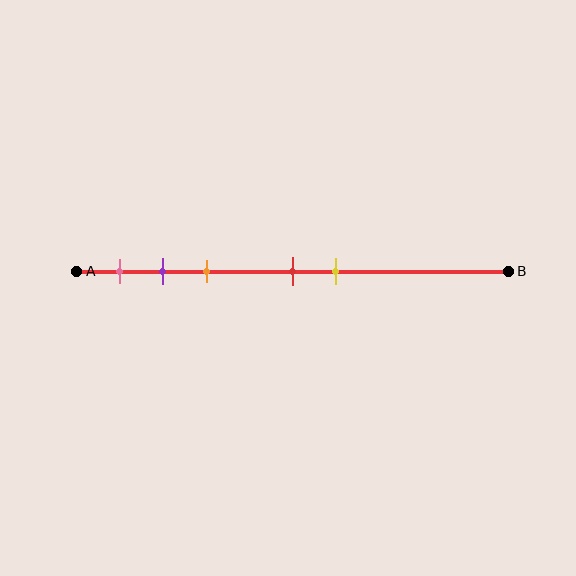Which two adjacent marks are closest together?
The purple and orange marks are the closest adjacent pair.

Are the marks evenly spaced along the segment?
No, the marks are not evenly spaced.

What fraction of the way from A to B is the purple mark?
The purple mark is approximately 20% (0.2) of the way from A to B.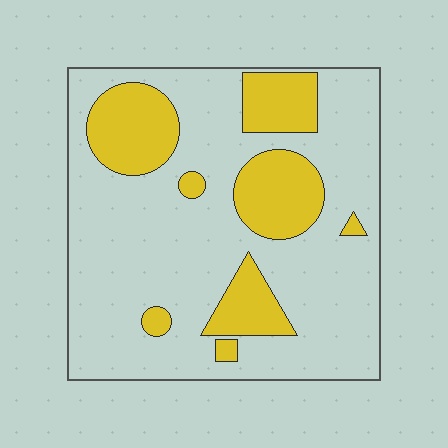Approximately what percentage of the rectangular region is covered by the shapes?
Approximately 25%.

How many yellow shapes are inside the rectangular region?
8.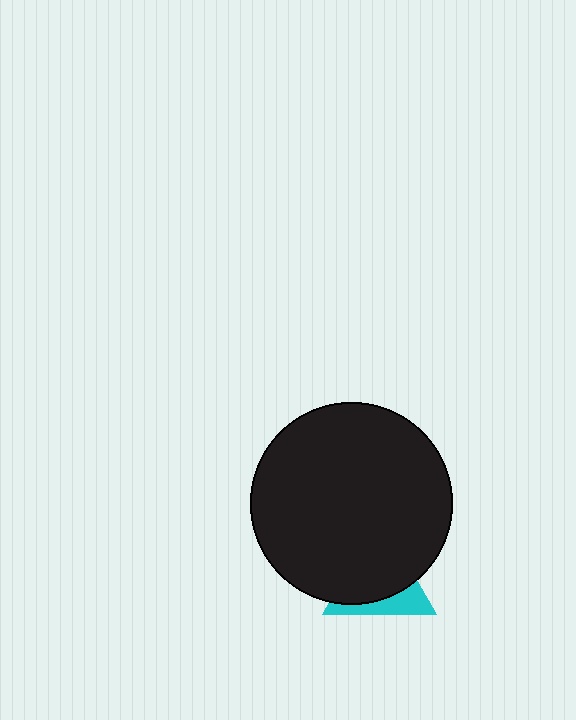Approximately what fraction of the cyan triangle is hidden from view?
Roughly 68% of the cyan triangle is hidden behind the black circle.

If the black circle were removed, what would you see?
You would see the complete cyan triangle.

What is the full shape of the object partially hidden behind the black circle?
The partially hidden object is a cyan triangle.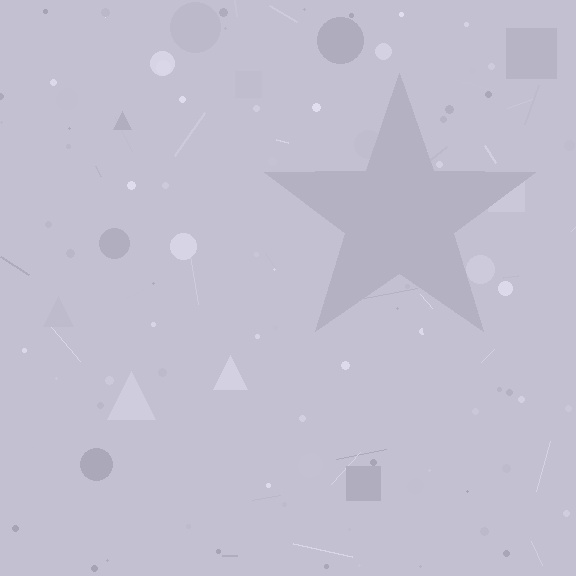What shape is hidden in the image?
A star is hidden in the image.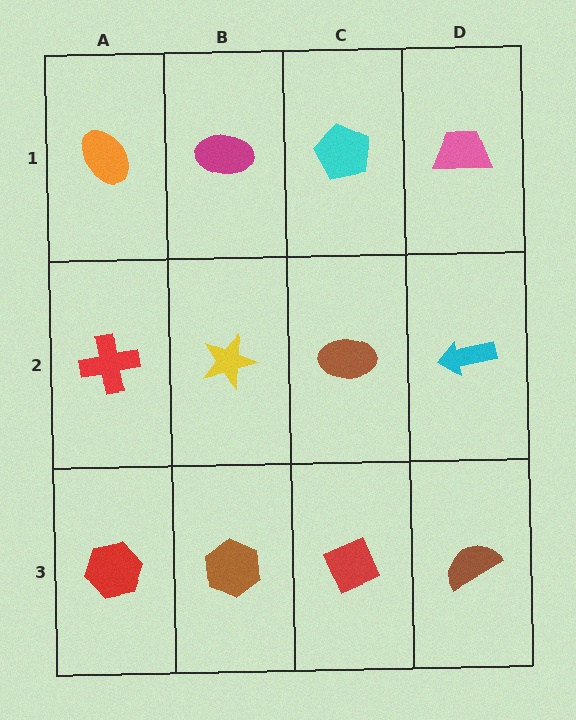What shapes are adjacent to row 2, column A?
An orange ellipse (row 1, column A), a red hexagon (row 3, column A), a yellow star (row 2, column B).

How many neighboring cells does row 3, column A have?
2.